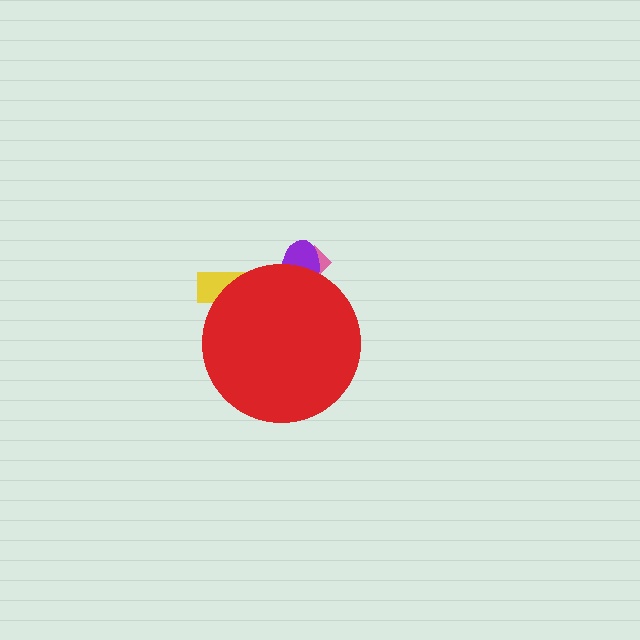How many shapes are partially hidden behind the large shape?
3 shapes are partially hidden.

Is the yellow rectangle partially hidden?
Yes, the yellow rectangle is partially hidden behind the red circle.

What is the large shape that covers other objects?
A red circle.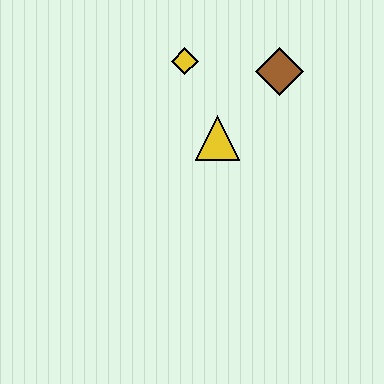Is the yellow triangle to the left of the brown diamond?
Yes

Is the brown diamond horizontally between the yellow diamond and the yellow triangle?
No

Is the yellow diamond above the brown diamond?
Yes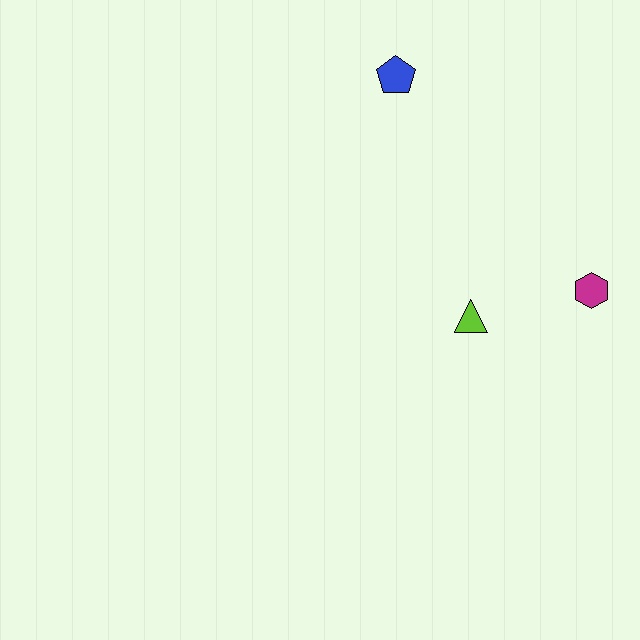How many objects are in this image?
There are 3 objects.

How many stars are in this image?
There are no stars.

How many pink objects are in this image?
There are no pink objects.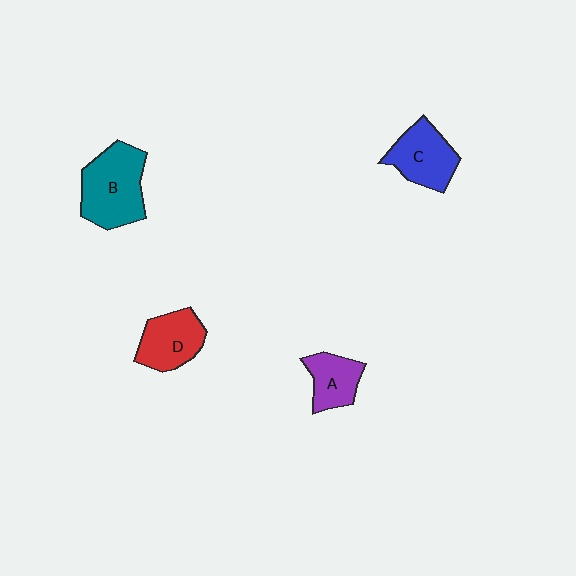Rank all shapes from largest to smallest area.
From largest to smallest: B (teal), C (blue), D (red), A (purple).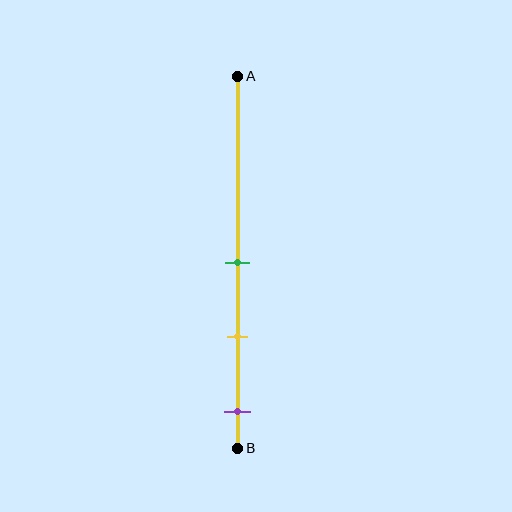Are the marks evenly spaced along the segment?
Yes, the marks are approximately evenly spaced.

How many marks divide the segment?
There are 3 marks dividing the segment.